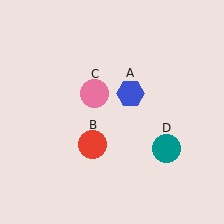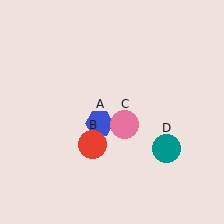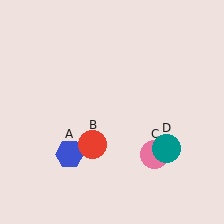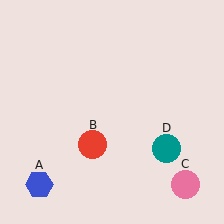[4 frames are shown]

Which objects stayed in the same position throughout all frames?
Red circle (object B) and teal circle (object D) remained stationary.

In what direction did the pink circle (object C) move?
The pink circle (object C) moved down and to the right.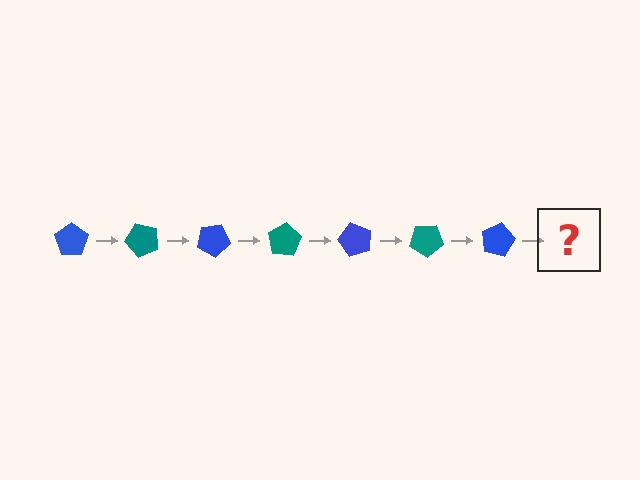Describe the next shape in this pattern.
It should be a teal pentagon, rotated 350 degrees from the start.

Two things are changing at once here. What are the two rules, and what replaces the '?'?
The two rules are that it rotates 50 degrees each step and the color cycles through blue and teal. The '?' should be a teal pentagon, rotated 350 degrees from the start.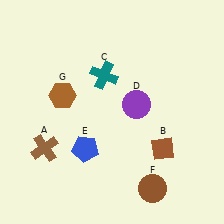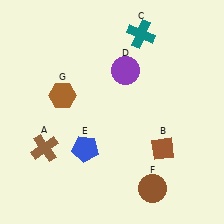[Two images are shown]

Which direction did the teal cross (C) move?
The teal cross (C) moved up.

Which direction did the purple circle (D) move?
The purple circle (D) moved up.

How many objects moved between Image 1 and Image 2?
2 objects moved between the two images.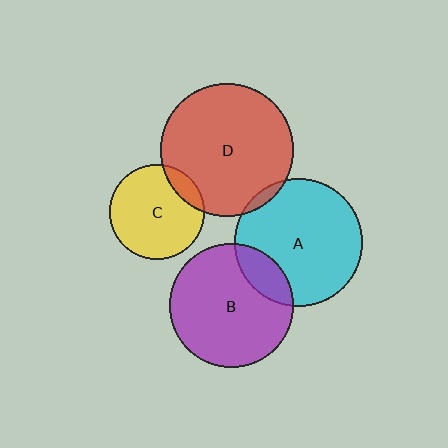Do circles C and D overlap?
Yes.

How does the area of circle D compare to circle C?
Approximately 1.9 times.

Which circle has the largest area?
Circle D (red).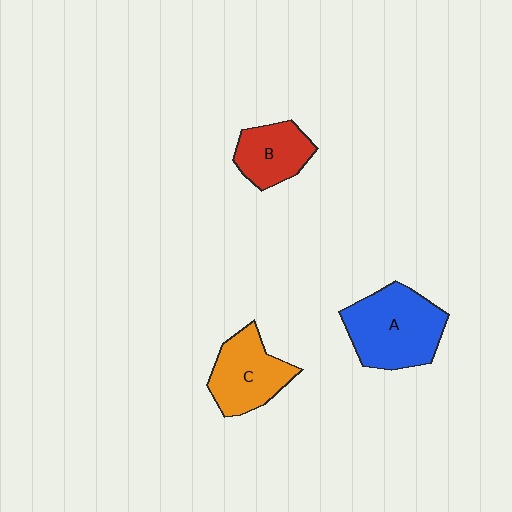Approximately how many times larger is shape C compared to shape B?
Approximately 1.3 times.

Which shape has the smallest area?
Shape B (red).